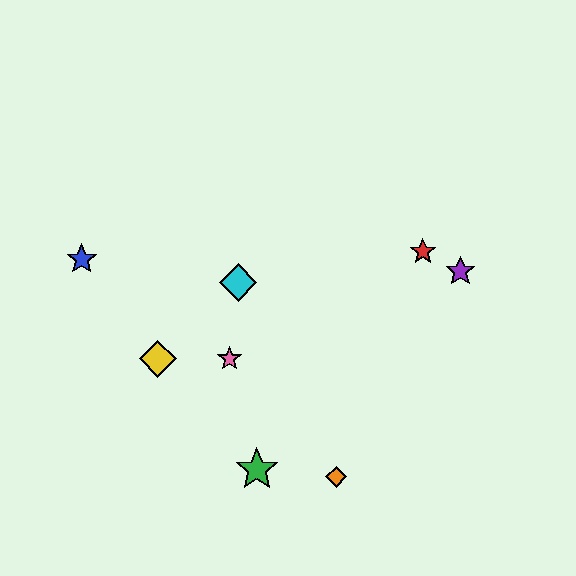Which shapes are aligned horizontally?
The yellow diamond, the pink star are aligned horizontally.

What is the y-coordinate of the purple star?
The purple star is at y≈271.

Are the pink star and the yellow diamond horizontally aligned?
Yes, both are at y≈359.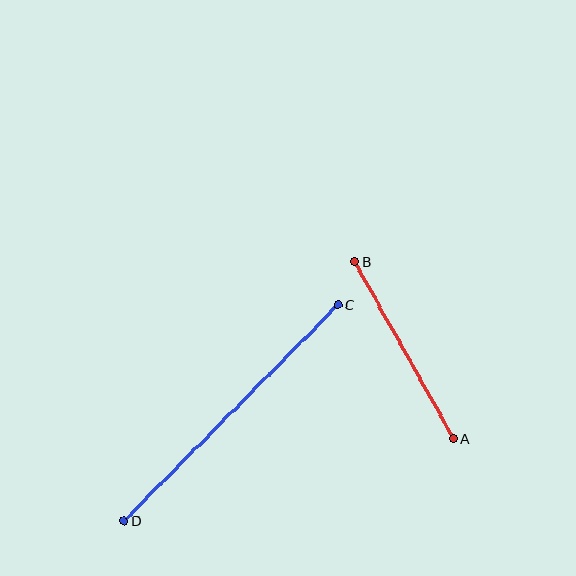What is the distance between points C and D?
The distance is approximately 304 pixels.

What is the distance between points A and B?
The distance is approximately 203 pixels.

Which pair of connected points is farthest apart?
Points C and D are farthest apart.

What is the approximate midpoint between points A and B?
The midpoint is at approximately (404, 350) pixels.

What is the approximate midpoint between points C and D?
The midpoint is at approximately (231, 412) pixels.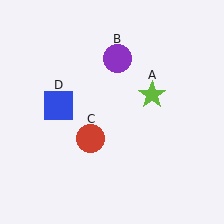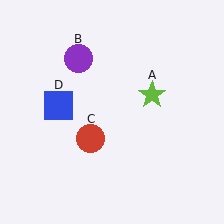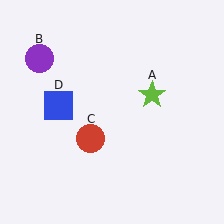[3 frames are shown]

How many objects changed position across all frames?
1 object changed position: purple circle (object B).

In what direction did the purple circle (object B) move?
The purple circle (object B) moved left.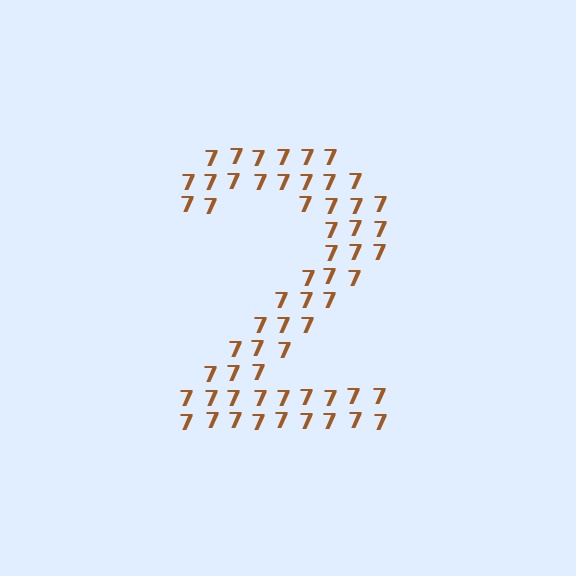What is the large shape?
The large shape is the digit 2.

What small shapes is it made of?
It is made of small digit 7's.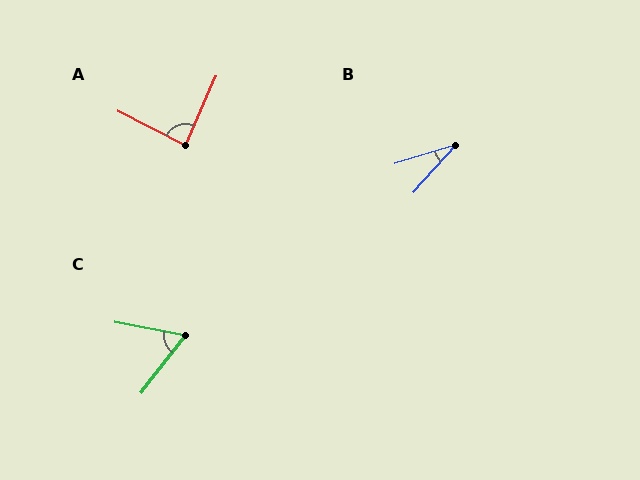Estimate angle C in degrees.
Approximately 63 degrees.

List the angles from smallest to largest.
B (30°), C (63°), A (87°).